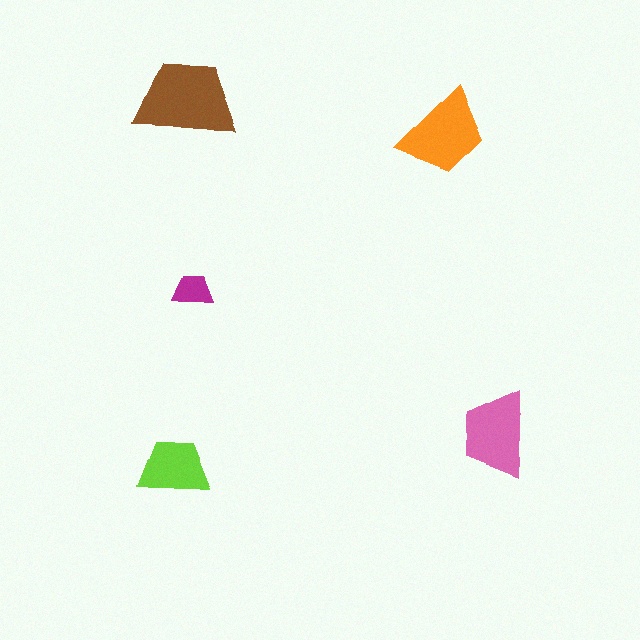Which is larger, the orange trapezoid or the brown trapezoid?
The brown one.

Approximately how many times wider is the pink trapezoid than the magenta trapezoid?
About 2 times wider.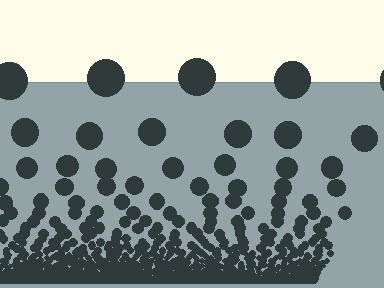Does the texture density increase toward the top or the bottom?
Density increases toward the bottom.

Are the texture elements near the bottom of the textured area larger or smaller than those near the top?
Smaller. The gradient is inverted — elements near the bottom are smaller and denser.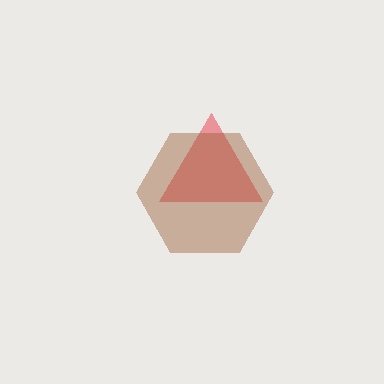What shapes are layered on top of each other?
The layered shapes are: a red triangle, a brown hexagon.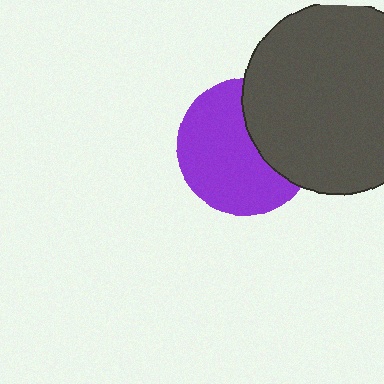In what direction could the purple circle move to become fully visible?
The purple circle could move left. That would shift it out from behind the dark gray circle entirely.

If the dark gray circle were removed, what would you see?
You would see the complete purple circle.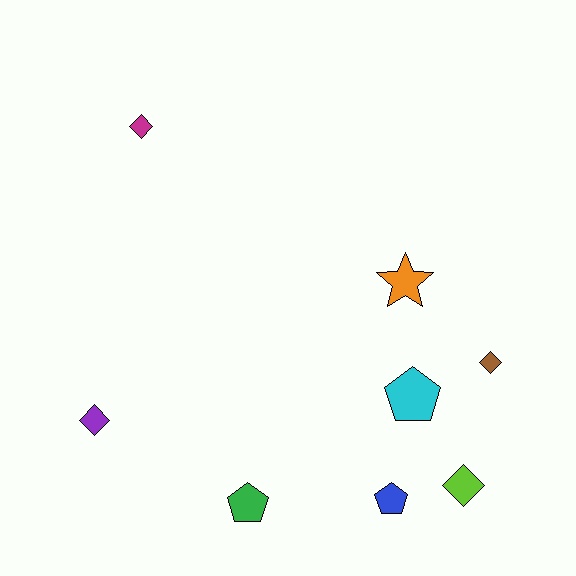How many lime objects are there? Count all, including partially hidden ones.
There is 1 lime object.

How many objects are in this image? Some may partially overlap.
There are 8 objects.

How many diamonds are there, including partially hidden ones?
There are 4 diamonds.